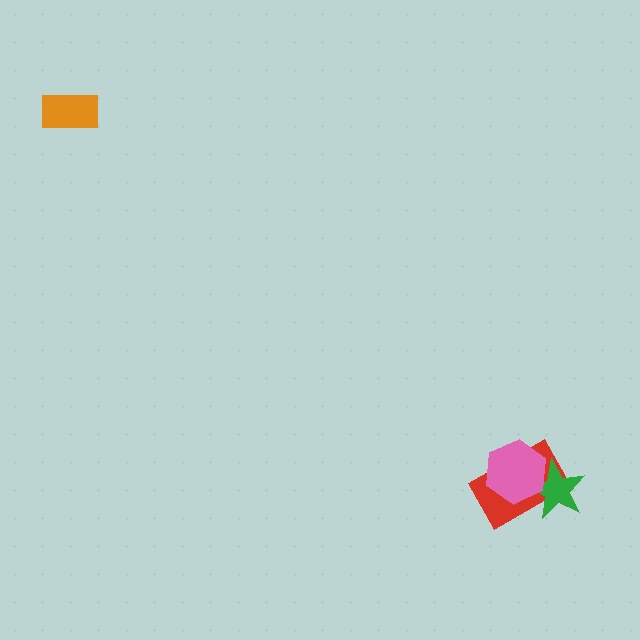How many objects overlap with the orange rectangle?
0 objects overlap with the orange rectangle.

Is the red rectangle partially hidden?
Yes, it is partially covered by another shape.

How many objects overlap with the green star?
2 objects overlap with the green star.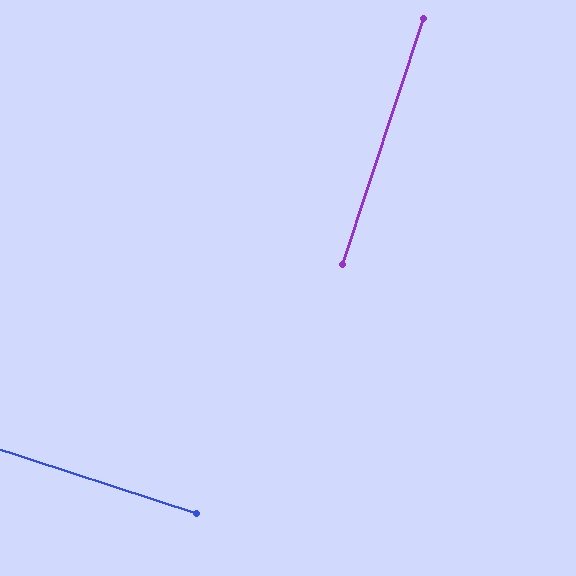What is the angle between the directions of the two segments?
Approximately 90 degrees.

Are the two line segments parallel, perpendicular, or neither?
Perpendicular — they meet at approximately 90°.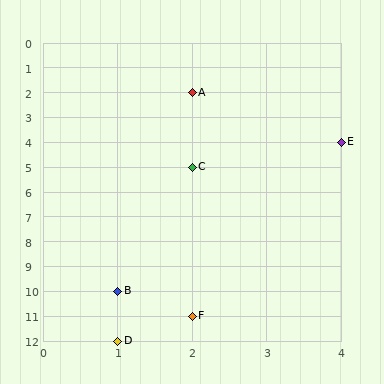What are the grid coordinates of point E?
Point E is at grid coordinates (4, 4).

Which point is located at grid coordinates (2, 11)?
Point F is at (2, 11).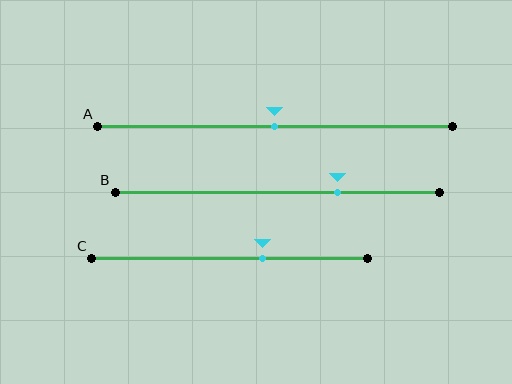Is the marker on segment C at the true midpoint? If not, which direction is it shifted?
No, the marker on segment C is shifted to the right by about 12% of the segment length.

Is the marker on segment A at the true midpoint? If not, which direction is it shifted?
Yes, the marker on segment A is at the true midpoint.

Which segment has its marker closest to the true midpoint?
Segment A has its marker closest to the true midpoint.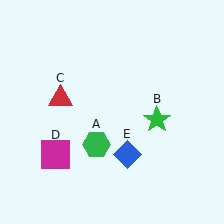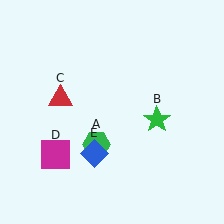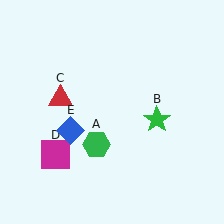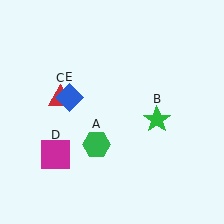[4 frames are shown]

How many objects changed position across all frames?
1 object changed position: blue diamond (object E).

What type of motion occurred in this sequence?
The blue diamond (object E) rotated clockwise around the center of the scene.